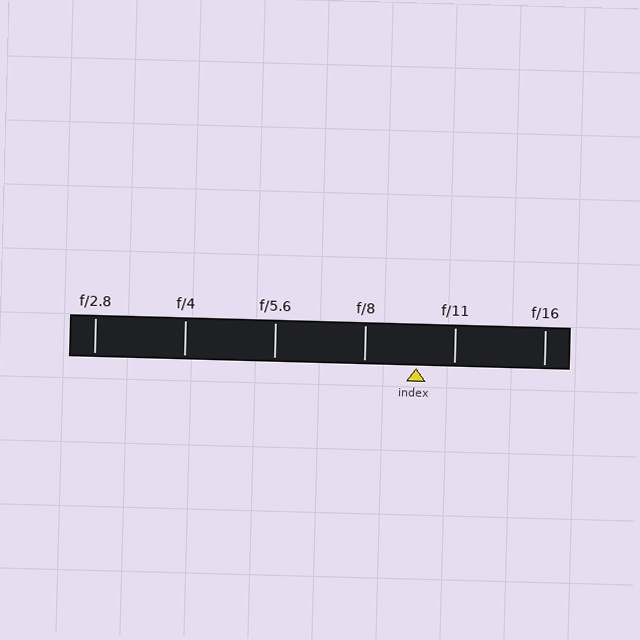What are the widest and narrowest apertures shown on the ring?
The widest aperture shown is f/2.8 and the narrowest is f/16.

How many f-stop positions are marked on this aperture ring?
There are 6 f-stop positions marked.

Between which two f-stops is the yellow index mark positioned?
The index mark is between f/8 and f/11.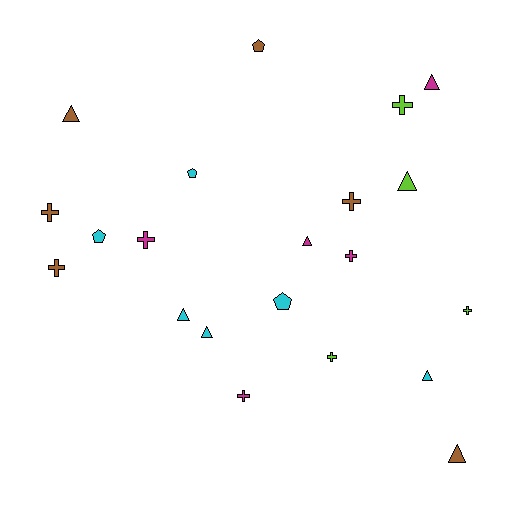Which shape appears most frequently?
Cross, with 9 objects.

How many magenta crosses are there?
There are 3 magenta crosses.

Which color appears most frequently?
Cyan, with 6 objects.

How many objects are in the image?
There are 21 objects.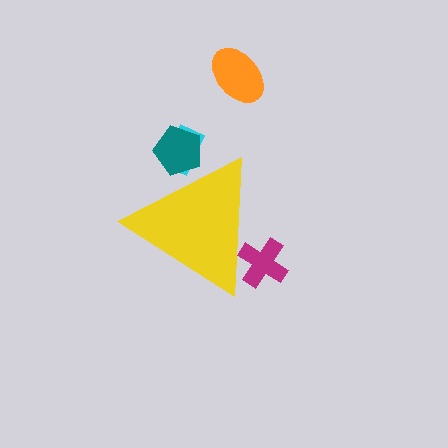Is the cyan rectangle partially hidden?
Yes, the cyan rectangle is partially hidden behind the yellow triangle.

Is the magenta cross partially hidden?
Yes, the magenta cross is partially hidden behind the yellow triangle.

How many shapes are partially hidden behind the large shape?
3 shapes are partially hidden.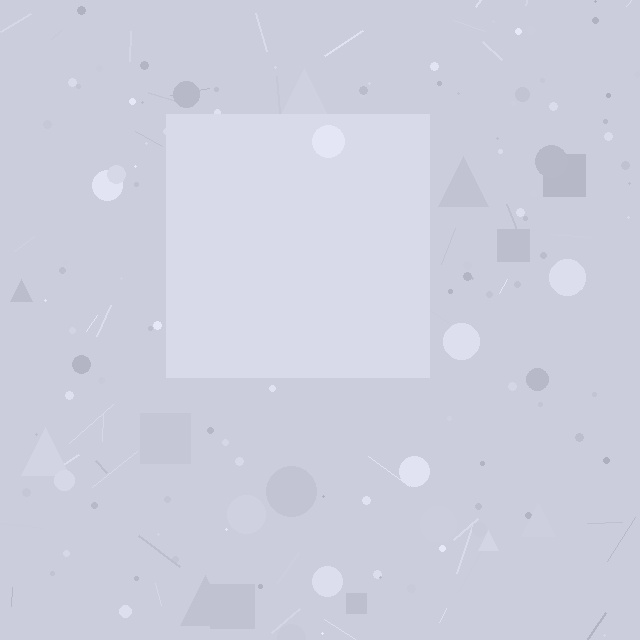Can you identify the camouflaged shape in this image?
The camouflaged shape is a square.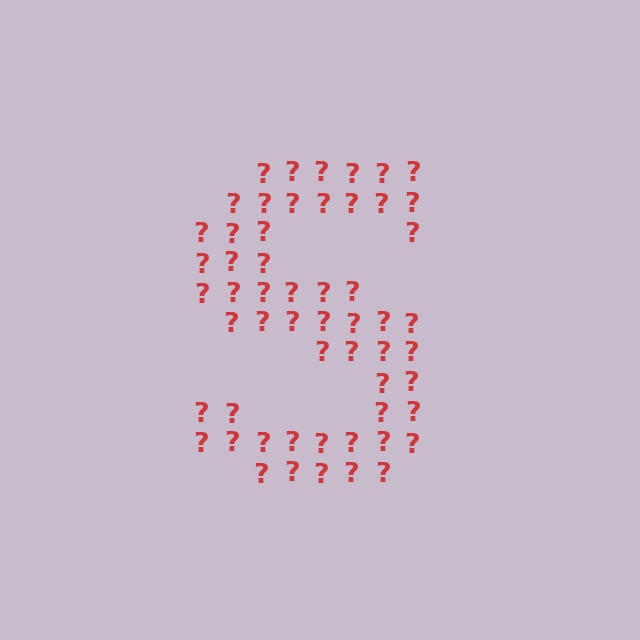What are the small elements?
The small elements are question marks.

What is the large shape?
The large shape is the letter S.